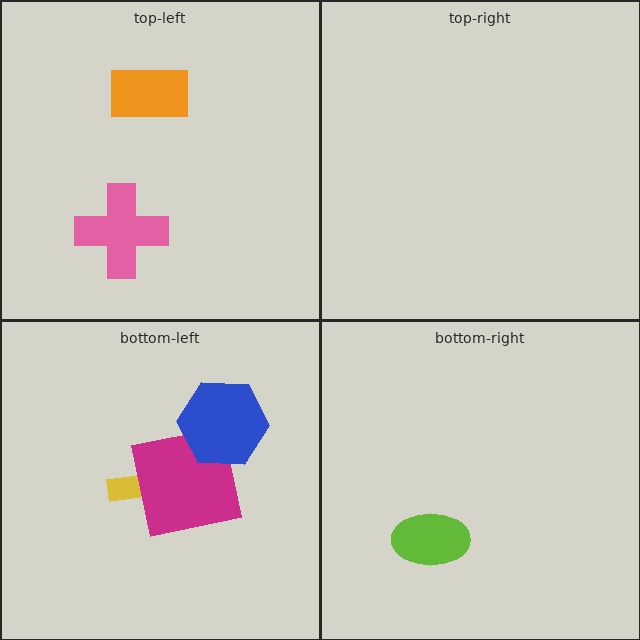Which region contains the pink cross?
The top-left region.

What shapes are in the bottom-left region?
The yellow arrow, the magenta square, the blue hexagon.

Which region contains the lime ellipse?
The bottom-right region.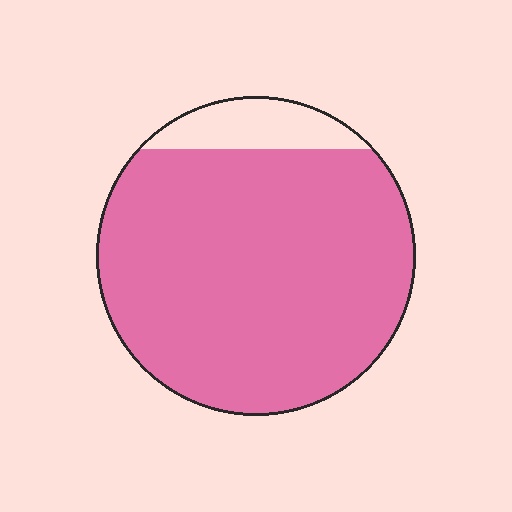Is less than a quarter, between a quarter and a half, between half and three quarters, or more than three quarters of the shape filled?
More than three quarters.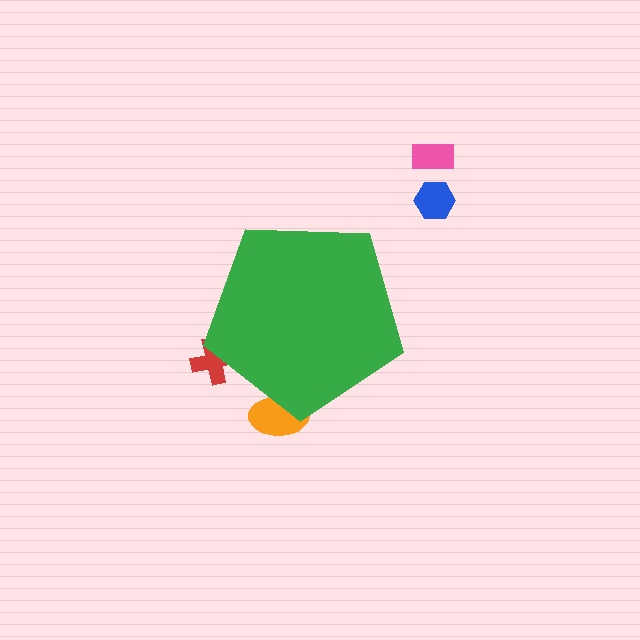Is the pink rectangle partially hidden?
No, the pink rectangle is fully visible.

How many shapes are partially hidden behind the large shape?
2 shapes are partially hidden.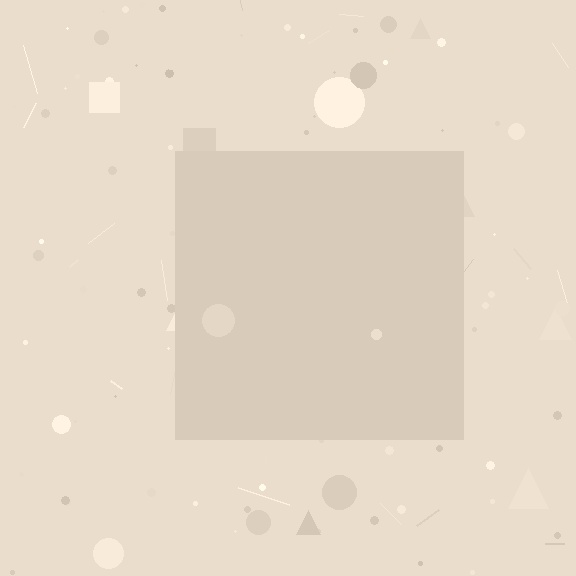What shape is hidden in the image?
A square is hidden in the image.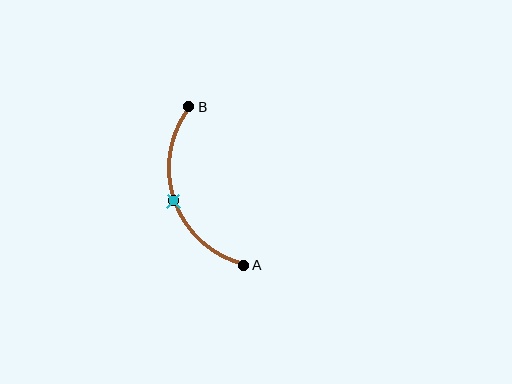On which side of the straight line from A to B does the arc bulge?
The arc bulges to the left of the straight line connecting A and B.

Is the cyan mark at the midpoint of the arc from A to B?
Yes. The cyan mark lies on the arc at equal arc-length from both A and B — it is the arc midpoint.